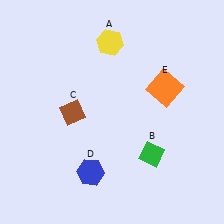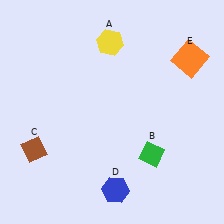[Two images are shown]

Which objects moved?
The objects that moved are: the brown diamond (C), the blue hexagon (D), the orange square (E).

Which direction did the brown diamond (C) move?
The brown diamond (C) moved left.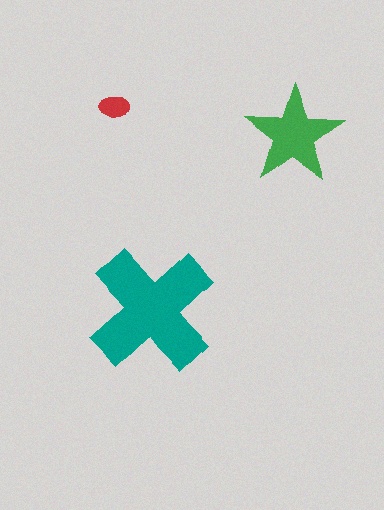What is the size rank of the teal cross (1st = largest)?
1st.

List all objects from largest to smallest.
The teal cross, the green star, the red ellipse.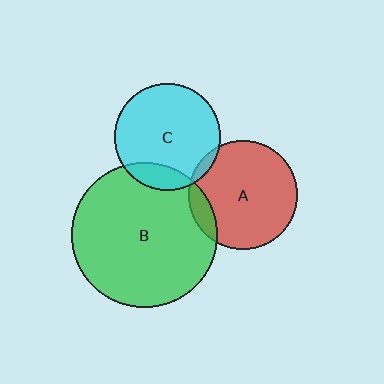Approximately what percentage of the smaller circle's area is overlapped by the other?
Approximately 5%.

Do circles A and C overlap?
Yes.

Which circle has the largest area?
Circle B (green).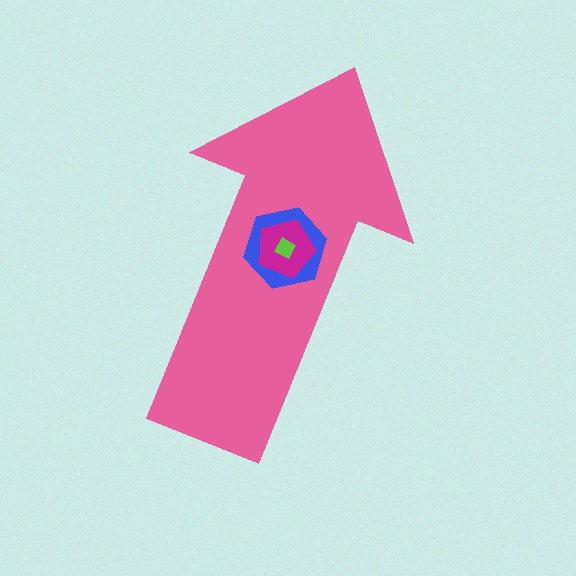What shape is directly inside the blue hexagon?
The magenta pentagon.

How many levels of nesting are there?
4.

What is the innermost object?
The lime square.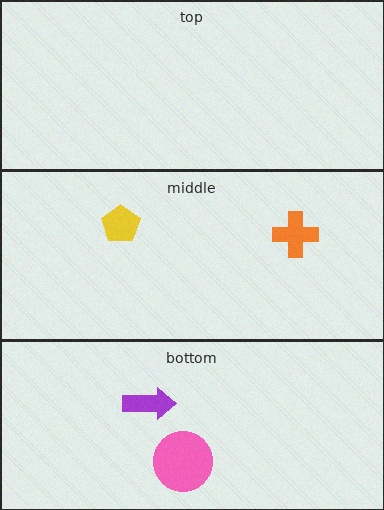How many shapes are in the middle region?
2.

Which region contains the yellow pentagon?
The middle region.